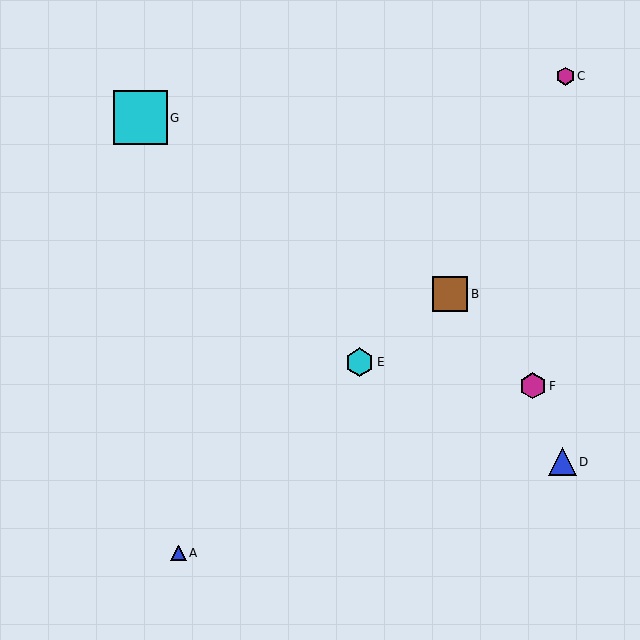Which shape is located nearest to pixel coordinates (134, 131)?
The cyan square (labeled G) at (141, 118) is nearest to that location.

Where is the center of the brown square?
The center of the brown square is at (450, 294).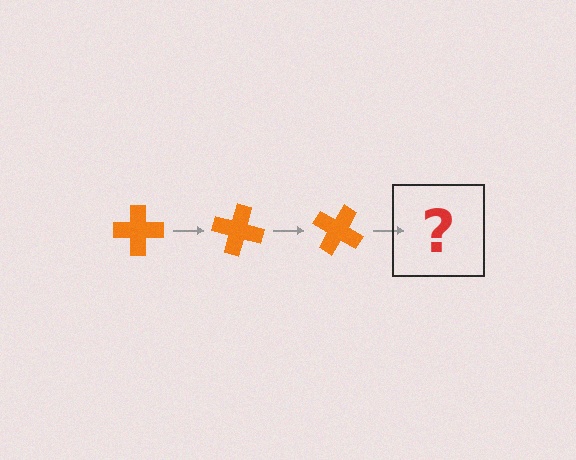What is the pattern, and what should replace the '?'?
The pattern is that the cross rotates 15 degrees each step. The '?' should be an orange cross rotated 45 degrees.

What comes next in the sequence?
The next element should be an orange cross rotated 45 degrees.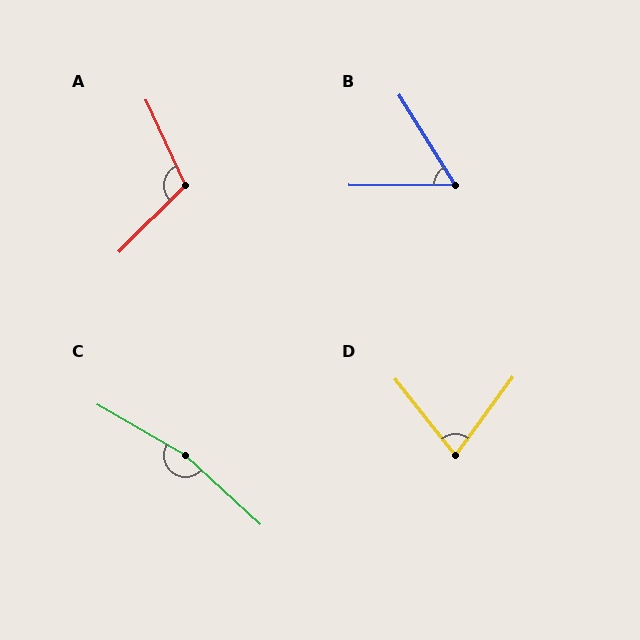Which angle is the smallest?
B, at approximately 58 degrees.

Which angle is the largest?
C, at approximately 167 degrees.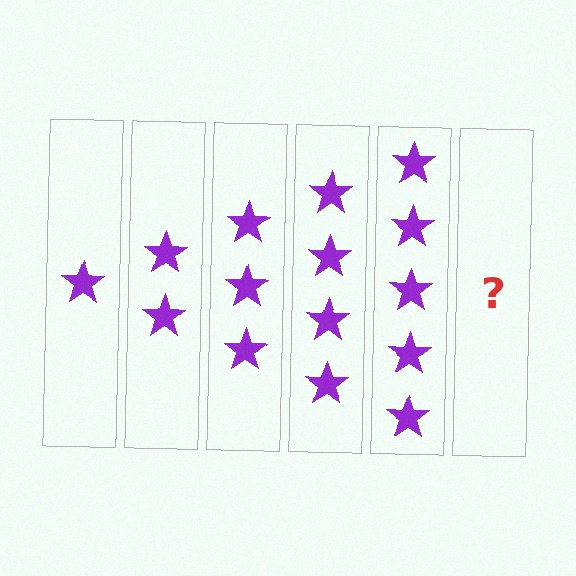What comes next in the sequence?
The next element should be 6 stars.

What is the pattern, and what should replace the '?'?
The pattern is that each step adds one more star. The '?' should be 6 stars.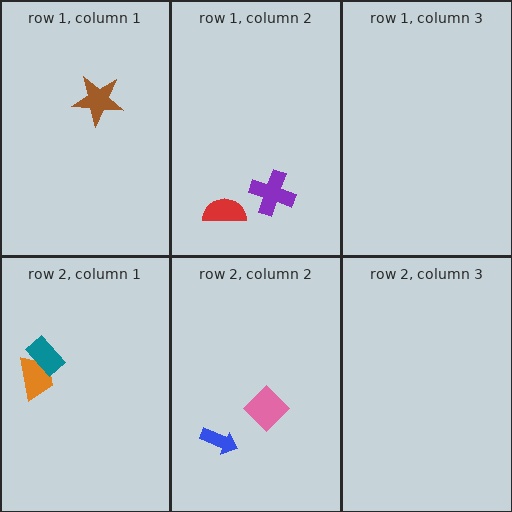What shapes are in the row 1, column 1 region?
The brown star.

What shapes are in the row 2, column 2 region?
The pink diamond, the blue arrow.